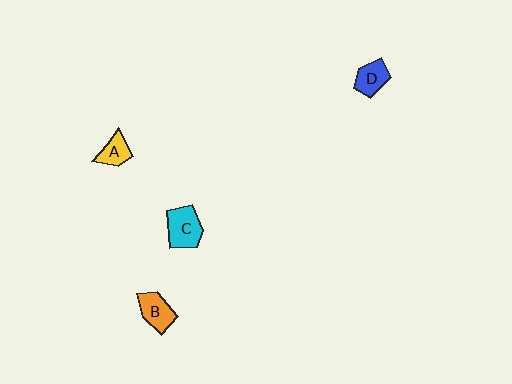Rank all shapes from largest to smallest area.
From largest to smallest: C (cyan), B (orange), D (blue), A (yellow).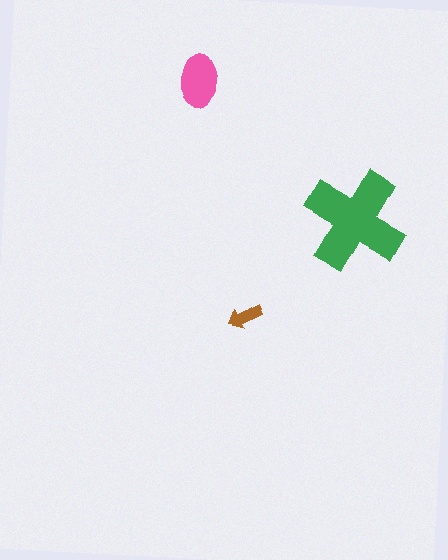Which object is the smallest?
The brown arrow.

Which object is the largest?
The green cross.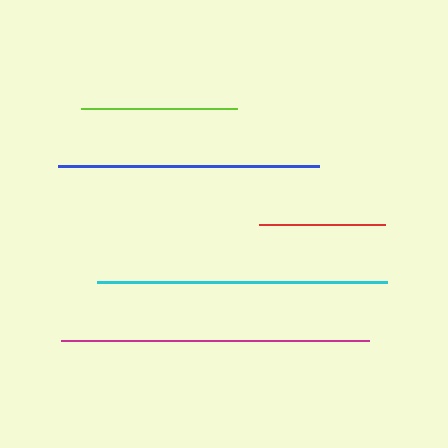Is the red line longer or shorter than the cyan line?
The cyan line is longer than the red line.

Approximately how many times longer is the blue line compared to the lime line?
The blue line is approximately 1.7 times the length of the lime line.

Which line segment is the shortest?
The red line is the shortest at approximately 125 pixels.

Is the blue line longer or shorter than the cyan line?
The cyan line is longer than the blue line.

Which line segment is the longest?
The magenta line is the longest at approximately 308 pixels.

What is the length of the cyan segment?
The cyan segment is approximately 290 pixels long.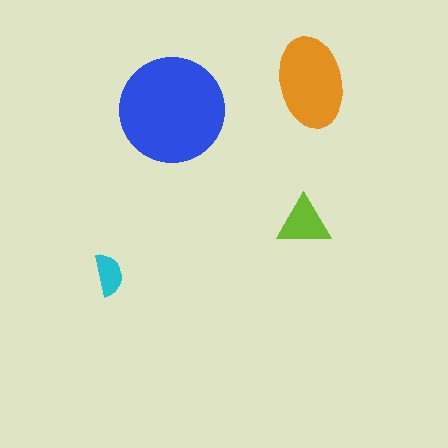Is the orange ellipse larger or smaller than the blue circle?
Smaller.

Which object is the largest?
The blue circle.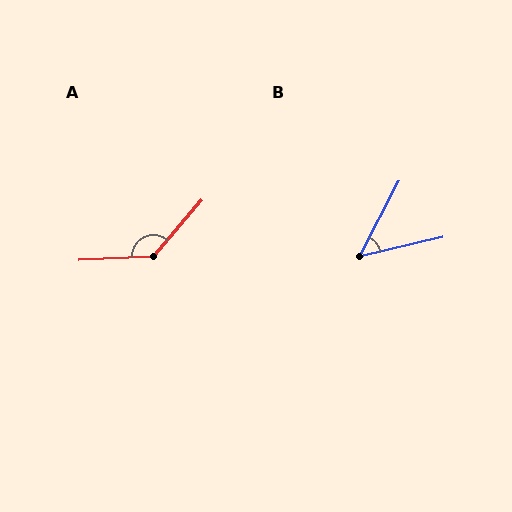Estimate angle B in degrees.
Approximately 50 degrees.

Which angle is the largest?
A, at approximately 134 degrees.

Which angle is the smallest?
B, at approximately 50 degrees.